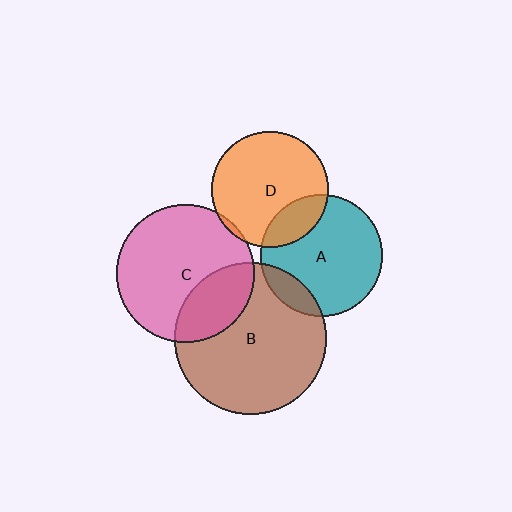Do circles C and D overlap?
Yes.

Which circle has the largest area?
Circle B (brown).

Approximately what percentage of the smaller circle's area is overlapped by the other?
Approximately 5%.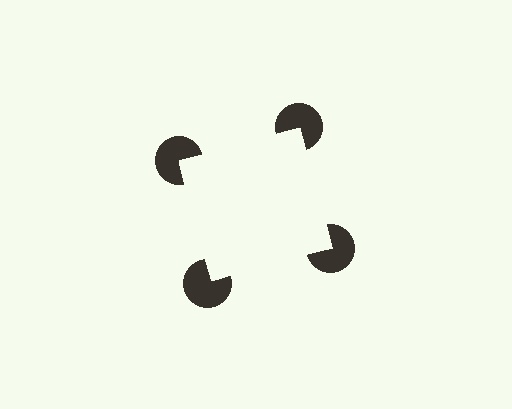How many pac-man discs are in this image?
There are 4 — one at each vertex of the illusory square.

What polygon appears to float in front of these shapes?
An illusory square — its edges are inferred from the aligned wedge cuts in the pac-man discs, not physically drawn.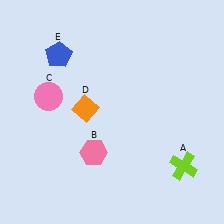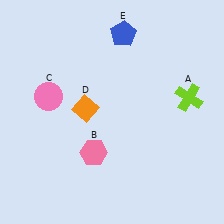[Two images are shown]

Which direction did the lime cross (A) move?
The lime cross (A) moved up.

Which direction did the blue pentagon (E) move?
The blue pentagon (E) moved right.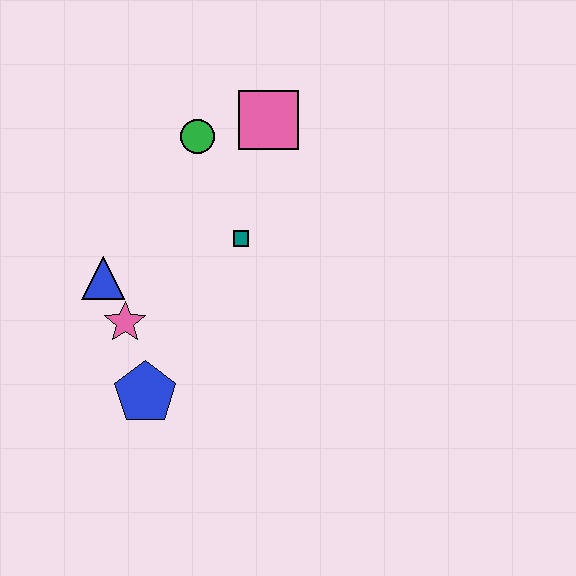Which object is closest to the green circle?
The pink square is closest to the green circle.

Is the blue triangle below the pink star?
No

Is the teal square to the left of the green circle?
No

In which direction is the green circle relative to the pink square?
The green circle is to the left of the pink square.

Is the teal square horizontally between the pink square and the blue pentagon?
Yes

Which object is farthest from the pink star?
The pink square is farthest from the pink star.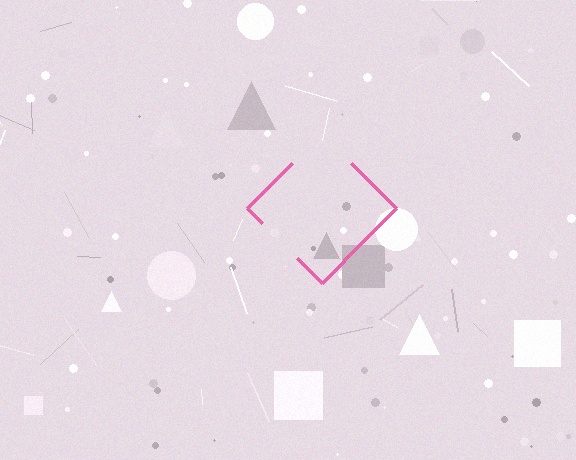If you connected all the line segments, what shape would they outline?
They would outline a diamond.